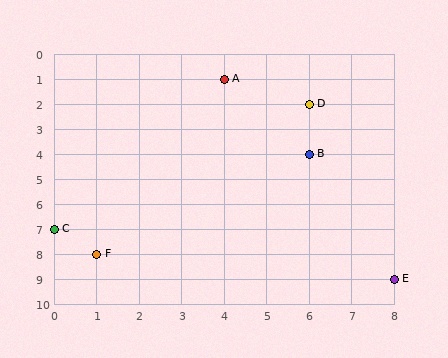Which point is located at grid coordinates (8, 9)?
Point E is at (8, 9).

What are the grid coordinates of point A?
Point A is at grid coordinates (4, 1).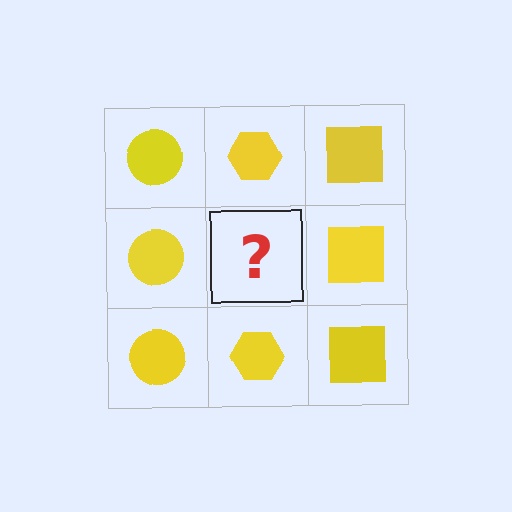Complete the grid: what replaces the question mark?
The question mark should be replaced with a yellow hexagon.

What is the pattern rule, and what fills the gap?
The rule is that each column has a consistent shape. The gap should be filled with a yellow hexagon.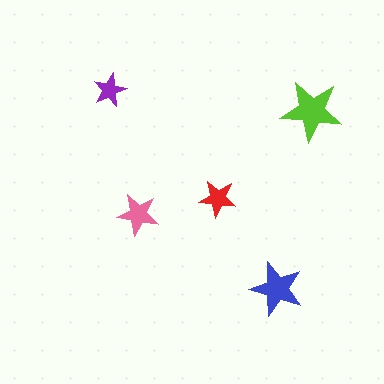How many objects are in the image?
There are 5 objects in the image.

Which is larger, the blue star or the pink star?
The blue one.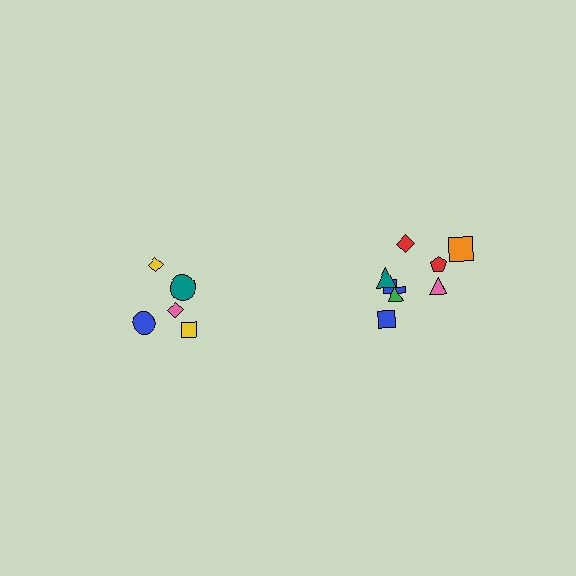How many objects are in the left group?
There are 5 objects.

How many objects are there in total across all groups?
There are 13 objects.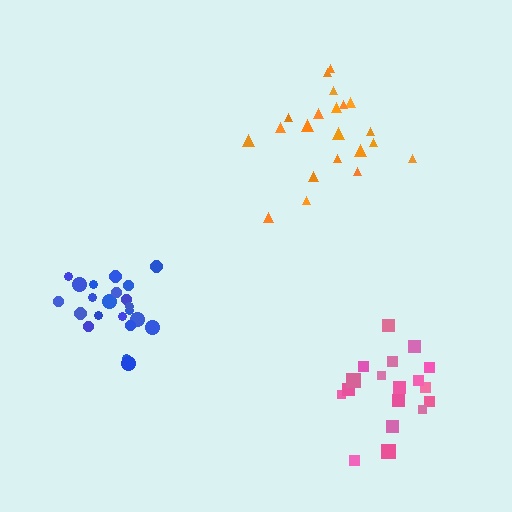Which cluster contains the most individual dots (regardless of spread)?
Blue (22).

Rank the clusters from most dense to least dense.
blue, pink, orange.